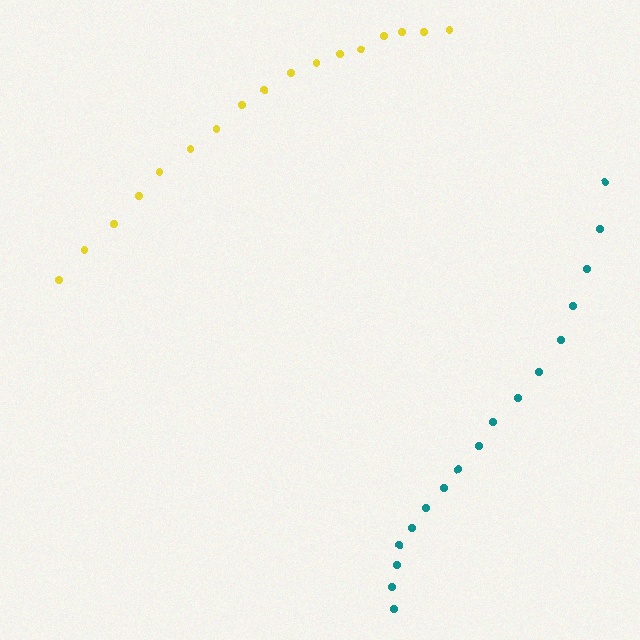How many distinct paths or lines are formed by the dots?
There are 2 distinct paths.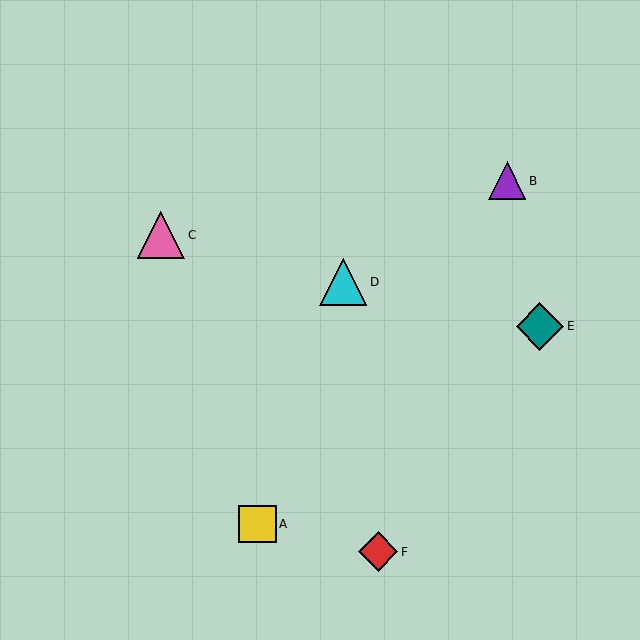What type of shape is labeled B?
Shape B is a purple triangle.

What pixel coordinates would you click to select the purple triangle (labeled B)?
Click at (507, 181) to select the purple triangle B.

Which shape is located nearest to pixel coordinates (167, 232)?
The pink triangle (labeled C) at (161, 235) is nearest to that location.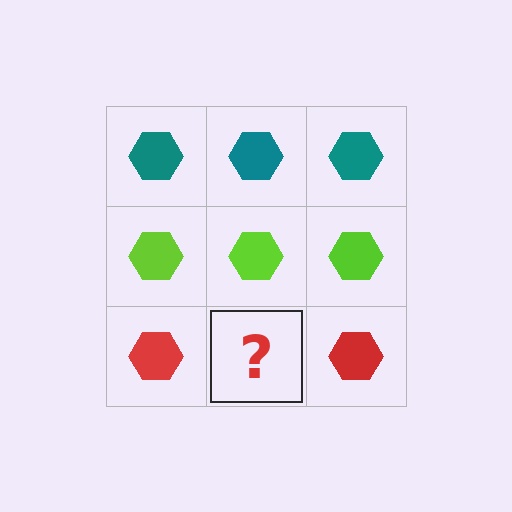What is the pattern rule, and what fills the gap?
The rule is that each row has a consistent color. The gap should be filled with a red hexagon.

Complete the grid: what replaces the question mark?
The question mark should be replaced with a red hexagon.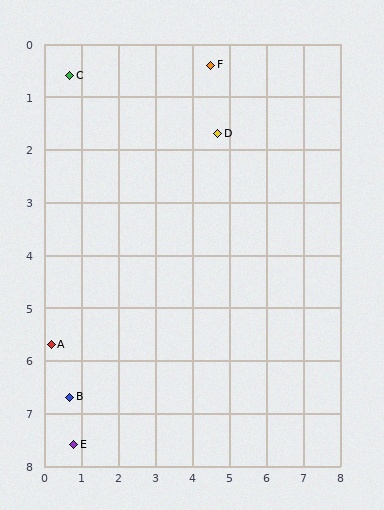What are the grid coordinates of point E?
Point E is at approximately (0.8, 7.6).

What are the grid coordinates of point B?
Point B is at approximately (0.7, 6.7).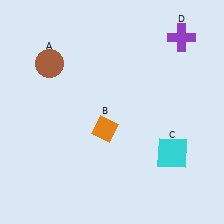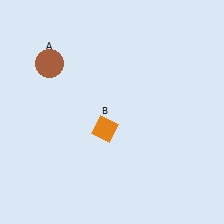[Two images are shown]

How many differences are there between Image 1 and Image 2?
There are 2 differences between the two images.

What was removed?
The cyan square (C), the purple cross (D) were removed in Image 2.